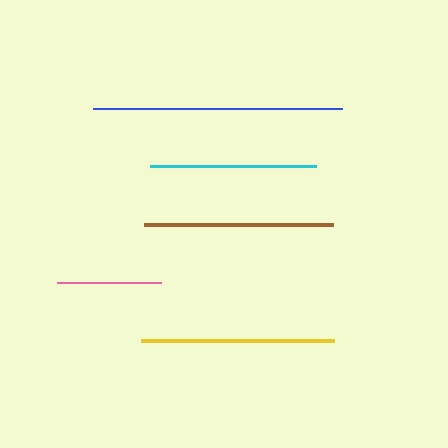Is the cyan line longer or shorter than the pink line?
The cyan line is longer than the pink line.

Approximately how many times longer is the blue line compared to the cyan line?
The blue line is approximately 1.5 times the length of the cyan line.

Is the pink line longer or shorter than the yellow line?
The yellow line is longer than the pink line.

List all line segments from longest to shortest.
From longest to shortest: blue, yellow, brown, cyan, pink.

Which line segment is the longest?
The blue line is the longest at approximately 248 pixels.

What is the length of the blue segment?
The blue segment is approximately 248 pixels long.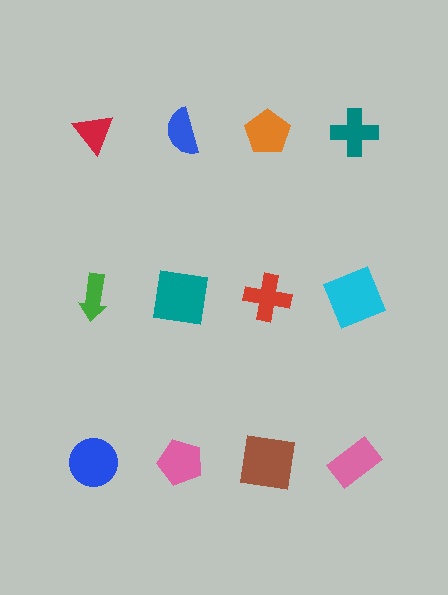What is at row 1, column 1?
A red triangle.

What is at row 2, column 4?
A cyan square.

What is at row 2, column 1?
A green arrow.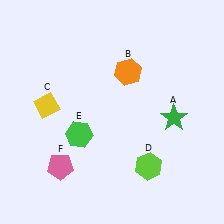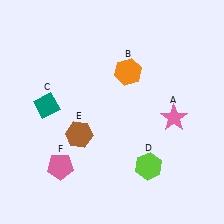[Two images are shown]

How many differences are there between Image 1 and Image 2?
There are 3 differences between the two images.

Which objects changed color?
A changed from green to pink. C changed from yellow to teal. E changed from green to brown.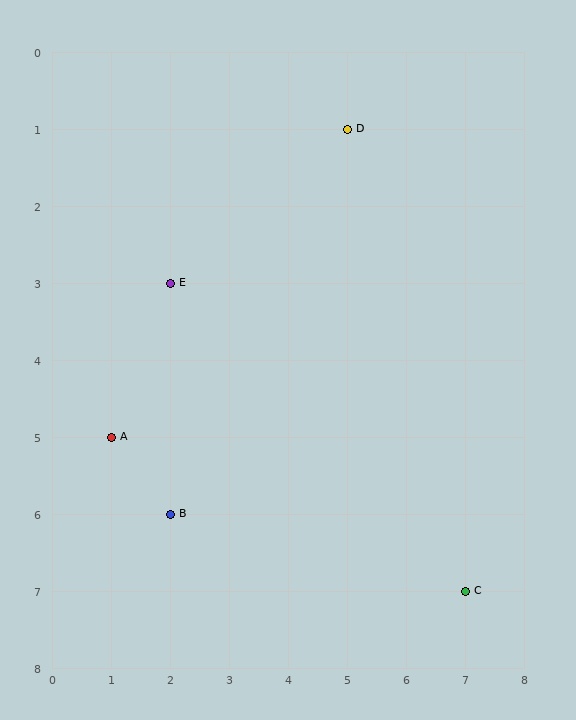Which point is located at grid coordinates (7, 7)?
Point C is at (7, 7).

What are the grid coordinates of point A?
Point A is at grid coordinates (1, 5).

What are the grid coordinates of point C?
Point C is at grid coordinates (7, 7).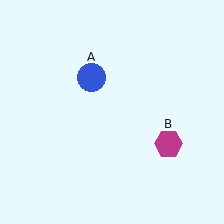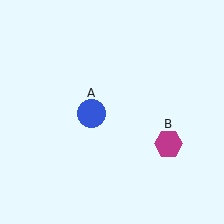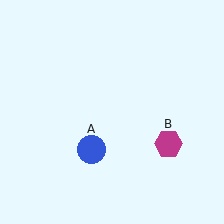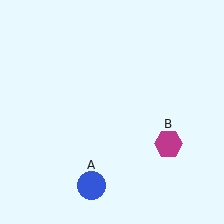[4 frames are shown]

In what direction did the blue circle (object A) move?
The blue circle (object A) moved down.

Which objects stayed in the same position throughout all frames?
Magenta hexagon (object B) remained stationary.